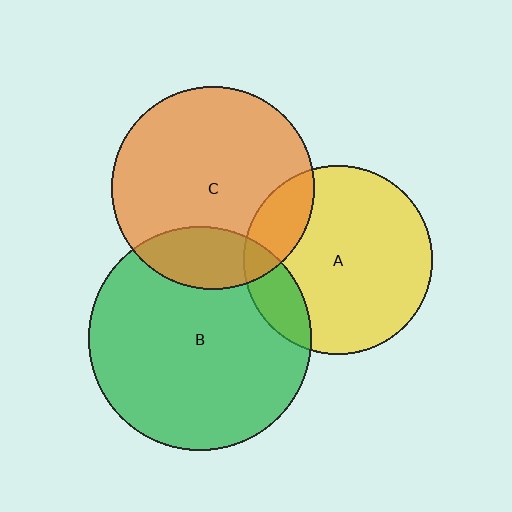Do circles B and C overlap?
Yes.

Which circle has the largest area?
Circle B (green).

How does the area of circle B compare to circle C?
Approximately 1.2 times.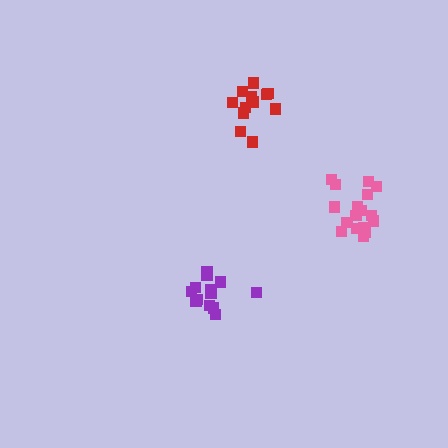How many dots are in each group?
Group 1: 15 dots, Group 2: 17 dots, Group 3: 12 dots (44 total).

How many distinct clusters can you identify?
There are 3 distinct clusters.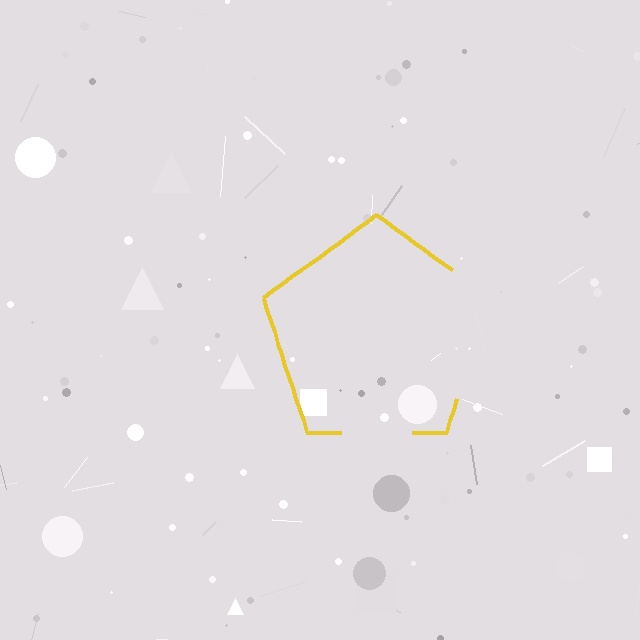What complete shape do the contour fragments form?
The contour fragments form a pentagon.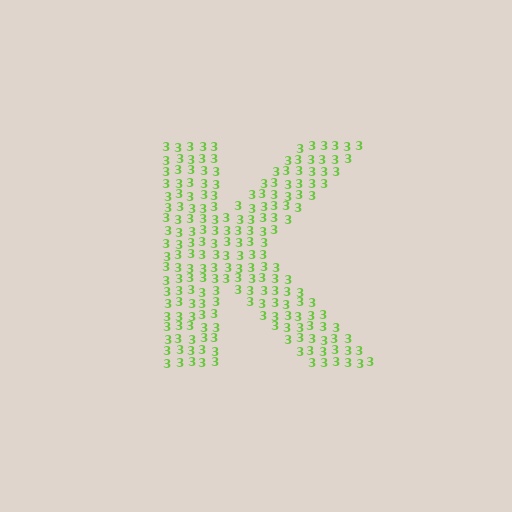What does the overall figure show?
The overall figure shows the letter K.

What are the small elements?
The small elements are digit 3's.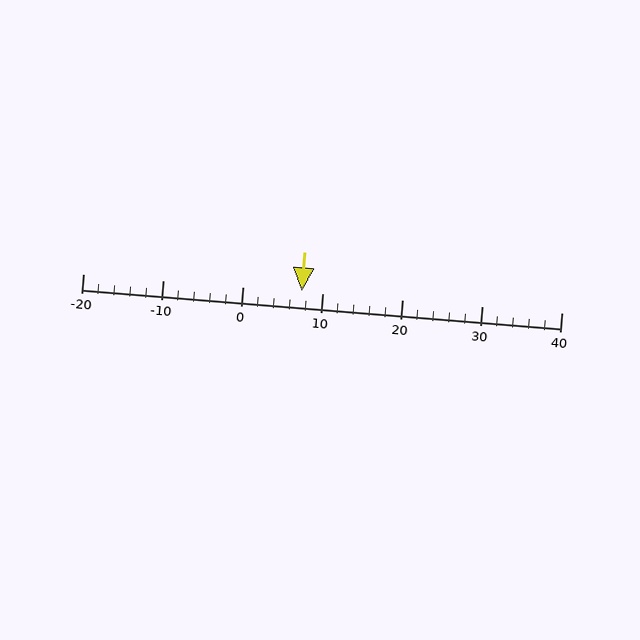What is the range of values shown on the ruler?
The ruler shows values from -20 to 40.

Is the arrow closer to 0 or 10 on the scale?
The arrow is closer to 10.